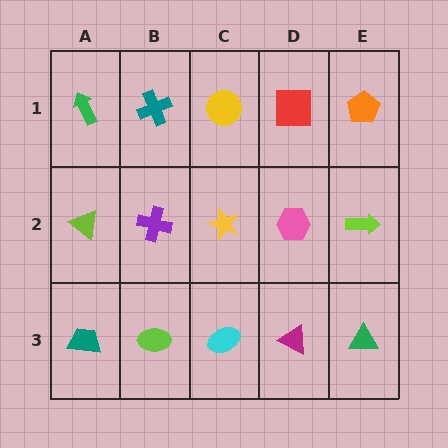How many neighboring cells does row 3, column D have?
3.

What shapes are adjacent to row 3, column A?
A lime triangle (row 2, column A), a lime ellipse (row 3, column B).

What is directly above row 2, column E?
An orange pentagon.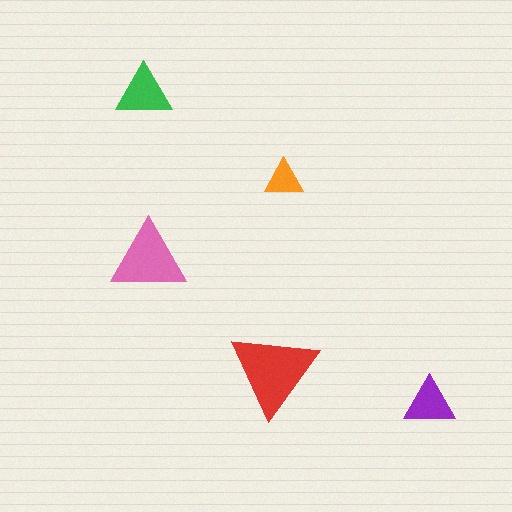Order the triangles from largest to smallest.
the red one, the pink one, the green one, the purple one, the orange one.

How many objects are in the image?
There are 5 objects in the image.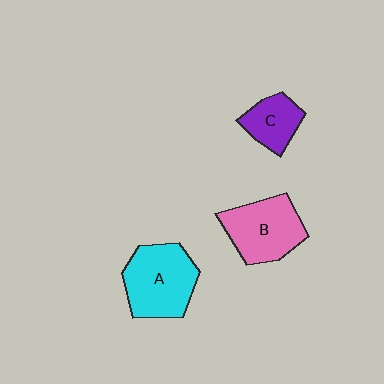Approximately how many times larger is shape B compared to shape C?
Approximately 1.7 times.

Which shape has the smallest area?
Shape C (purple).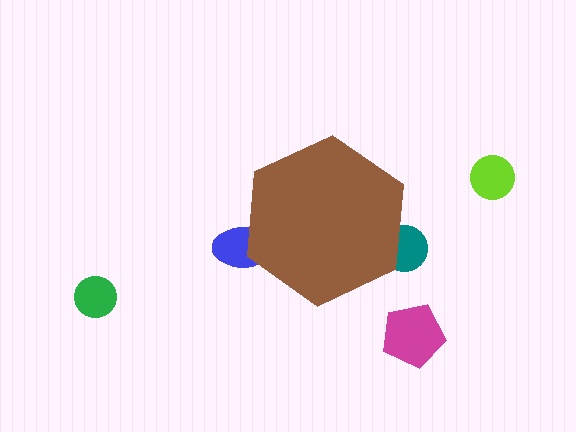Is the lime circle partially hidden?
No, the lime circle is fully visible.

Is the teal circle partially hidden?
Yes, the teal circle is partially hidden behind the brown hexagon.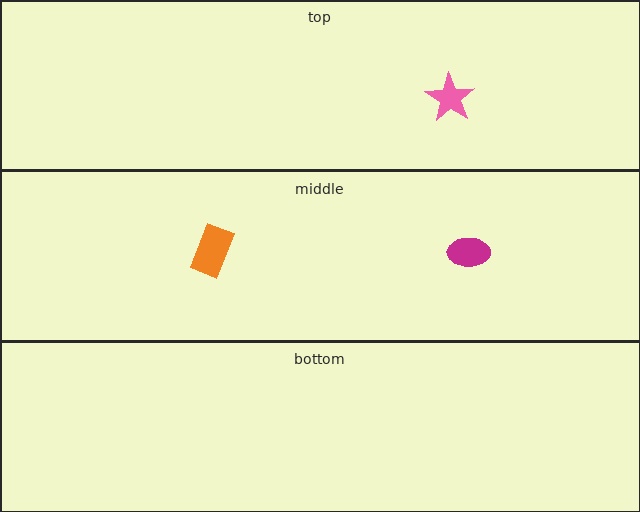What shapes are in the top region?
The pink star.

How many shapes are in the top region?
1.